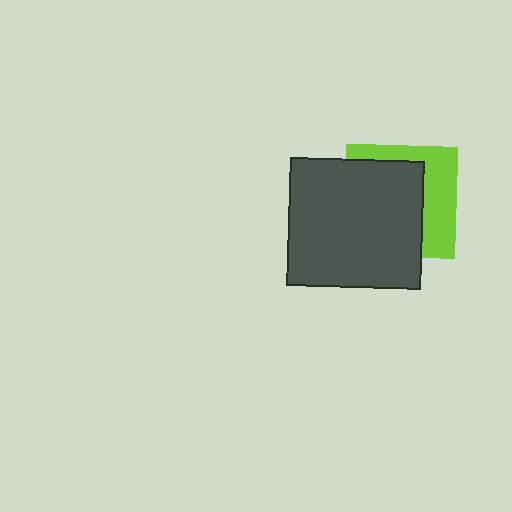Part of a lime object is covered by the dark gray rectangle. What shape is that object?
It is a square.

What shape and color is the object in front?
The object in front is a dark gray rectangle.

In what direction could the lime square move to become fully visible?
The lime square could move right. That would shift it out from behind the dark gray rectangle entirely.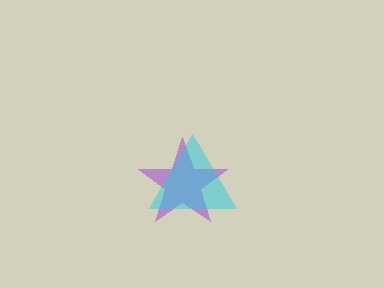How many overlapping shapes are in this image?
There are 2 overlapping shapes in the image.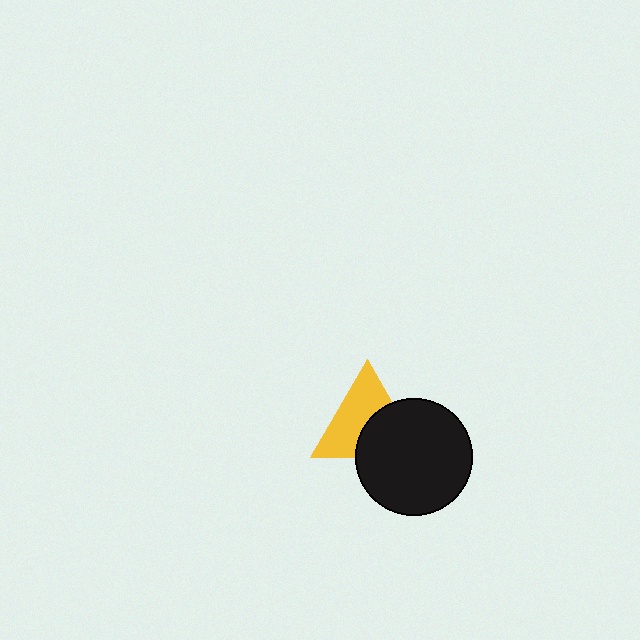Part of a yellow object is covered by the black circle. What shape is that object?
It is a triangle.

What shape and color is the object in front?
The object in front is a black circle.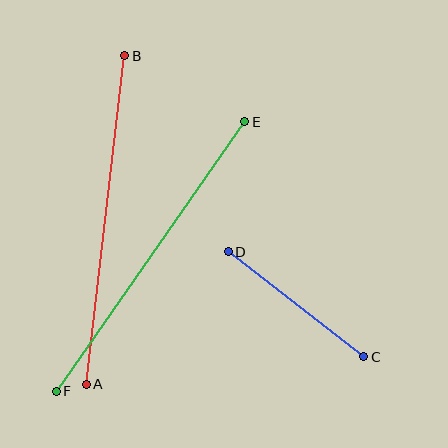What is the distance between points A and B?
The distance is approximately 330 pixels.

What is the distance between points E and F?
The distance is approximately 329 pixels.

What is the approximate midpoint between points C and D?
The midpoint is at approximately (296, 304) pixels.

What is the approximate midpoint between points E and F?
The midpoint is at approximately (150, 257) pixels.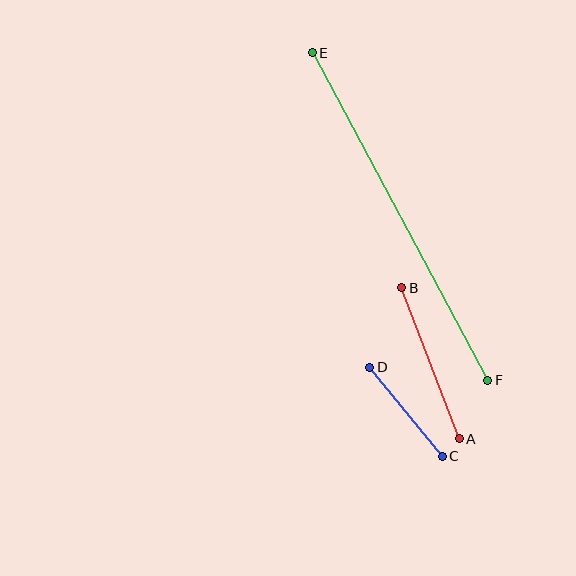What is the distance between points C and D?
The distance is approximately 115 pixels.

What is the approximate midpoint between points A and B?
The midpoint is at approximately (431, 363) pixels.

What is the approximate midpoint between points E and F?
The midpoint is at approximately (400, 217) pixels.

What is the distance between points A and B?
The distance is approximately 162 pixels.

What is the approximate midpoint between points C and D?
The midpoint is at approximately (406, 412) pixels.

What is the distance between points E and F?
The distance is approximately 372 pixels.